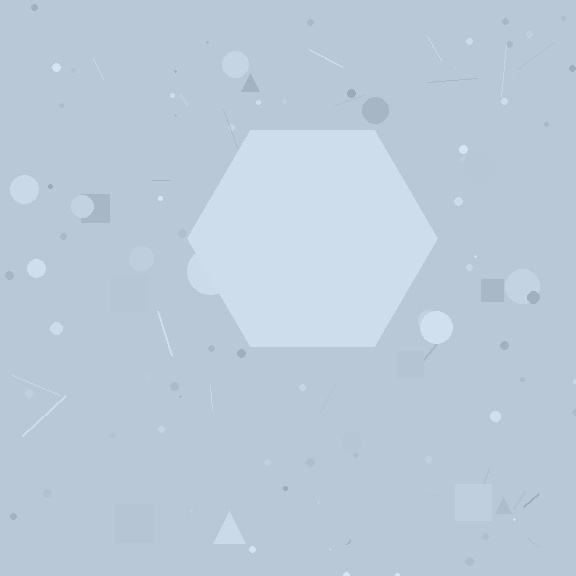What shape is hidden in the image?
A hexagon is hidden in the image.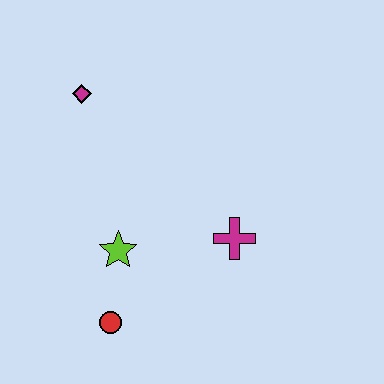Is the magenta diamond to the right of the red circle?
No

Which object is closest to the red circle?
The lime star is closest to the red circle.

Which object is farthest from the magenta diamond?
The red circle is farthest from the magenta diamond.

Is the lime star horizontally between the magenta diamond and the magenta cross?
Yes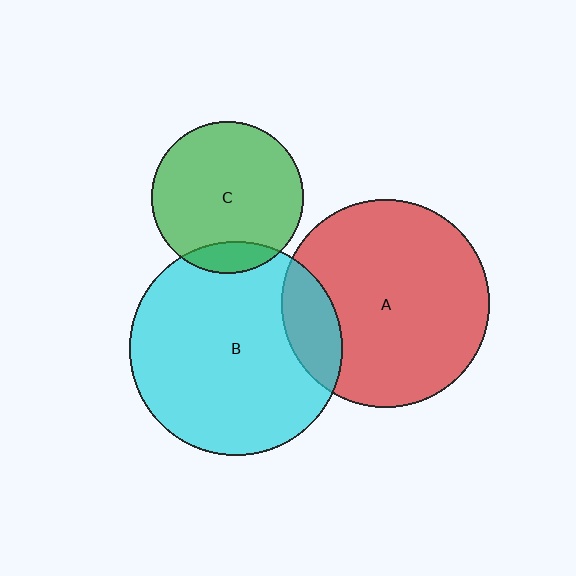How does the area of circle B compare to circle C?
Approximately 2.0 times.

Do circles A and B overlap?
Yes.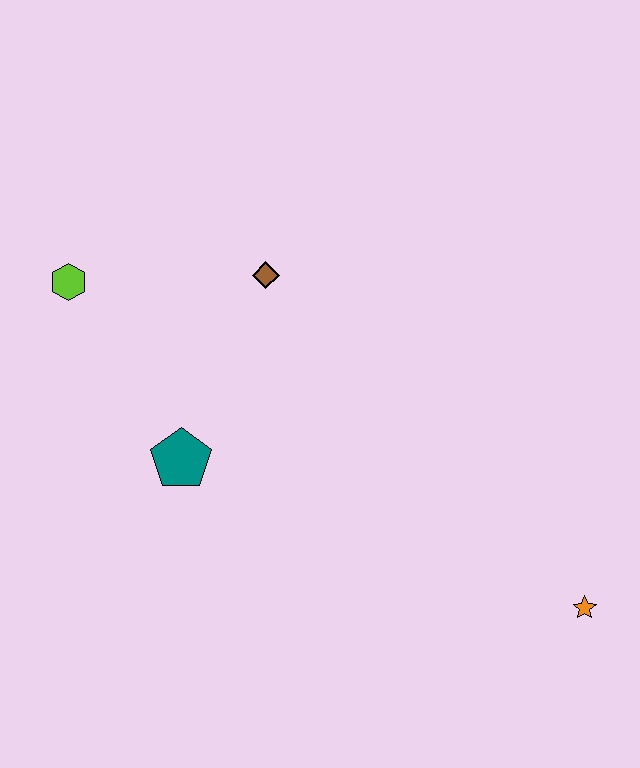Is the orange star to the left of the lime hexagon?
No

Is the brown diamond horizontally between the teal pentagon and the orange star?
Yes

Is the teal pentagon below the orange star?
No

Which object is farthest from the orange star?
The lime hexagon is farthest from the orange star.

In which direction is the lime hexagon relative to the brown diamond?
The lime hexagon is to the left of the brown diamond.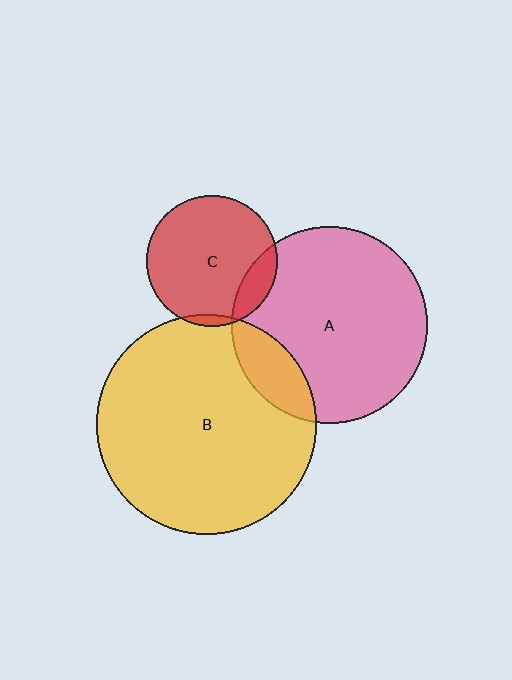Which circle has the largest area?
Circle B (yellow).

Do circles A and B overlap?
Yes.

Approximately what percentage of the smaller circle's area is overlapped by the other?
Approximately 15%.